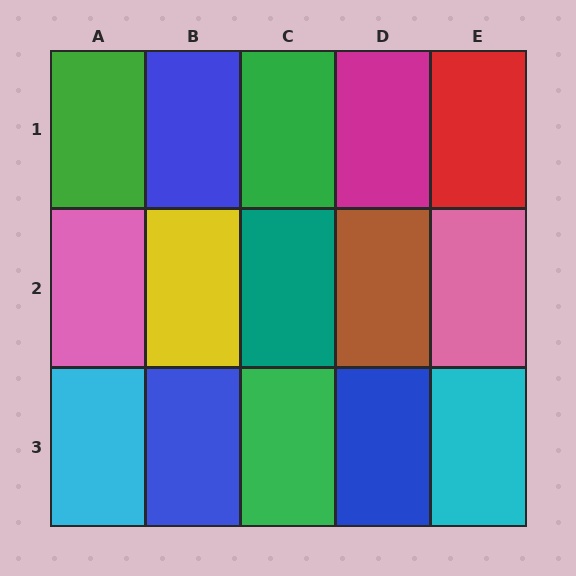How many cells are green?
3 cells are green.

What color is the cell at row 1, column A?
Green.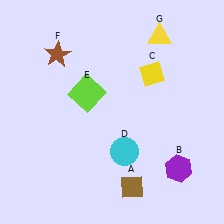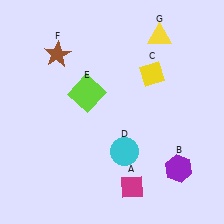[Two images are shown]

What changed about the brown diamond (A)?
In Image 1, A is brown. In Image 2, it changed to magenta.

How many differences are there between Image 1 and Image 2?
There is 1 difference between the two images.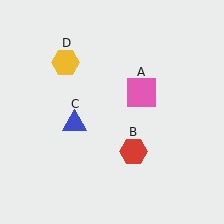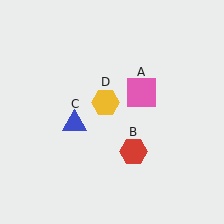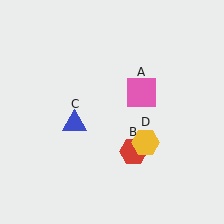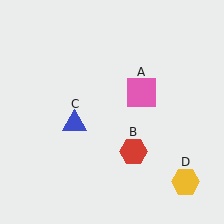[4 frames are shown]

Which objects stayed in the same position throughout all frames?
Pink square (object A) and red hexagon (object B) and blue triangle (object C) remained stationary.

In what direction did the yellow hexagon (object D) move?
The yellow hexagon (object D) moved down and to the right.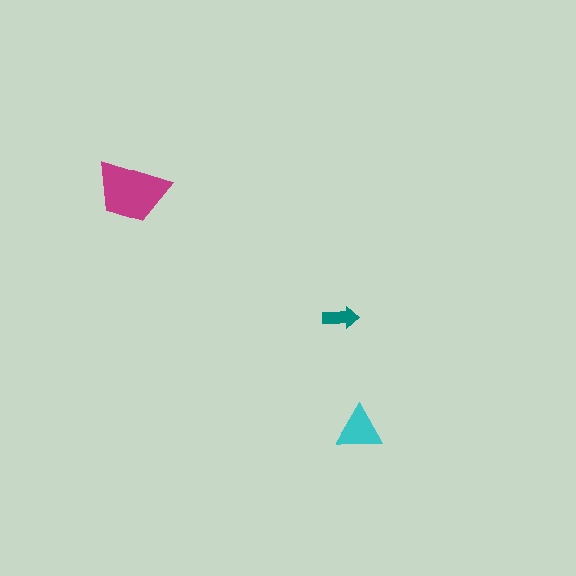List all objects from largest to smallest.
The magenta trapezoid, the cyan triangle, the teal arrow.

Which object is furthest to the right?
The cyan triangle is rightmost.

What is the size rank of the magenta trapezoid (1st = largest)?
1st.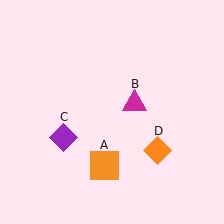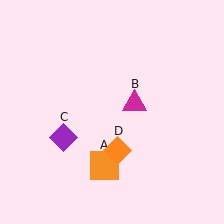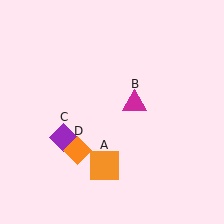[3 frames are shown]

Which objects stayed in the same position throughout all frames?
Orange square (object A) and magenta triangle (object B) and purple diamond (object C) remained stationary.